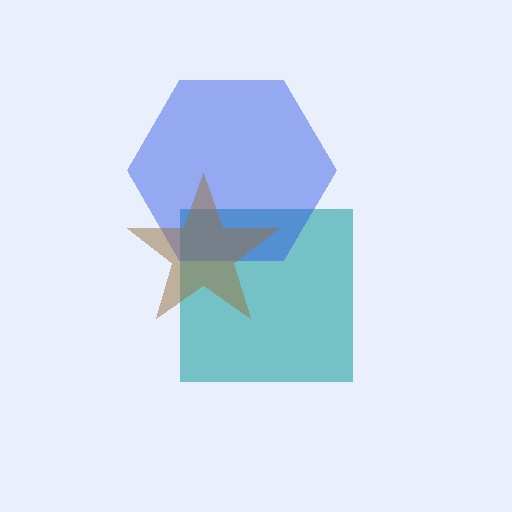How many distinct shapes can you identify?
There are 3 distinct shapes: a teal square, a blue hexagon, a brown star.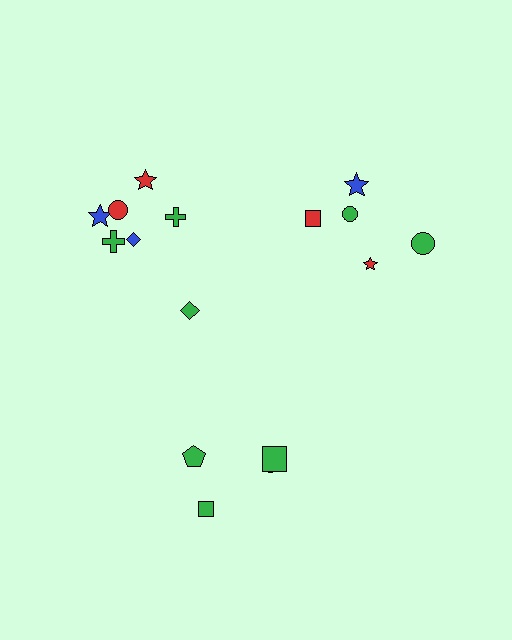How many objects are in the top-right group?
There are 5 objects.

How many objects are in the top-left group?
There are 7 objects.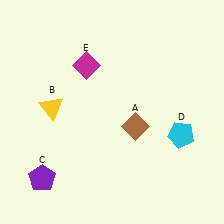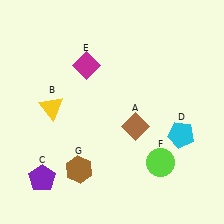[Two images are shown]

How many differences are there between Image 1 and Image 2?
There are 2 differences between the two images.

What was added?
A lime circle (F), a brown hexagon (G) were added in Image 2.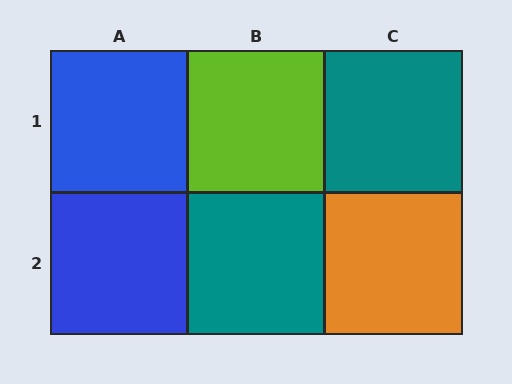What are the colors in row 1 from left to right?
Blue, lime, teal.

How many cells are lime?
1 cell is lime.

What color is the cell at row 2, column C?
Orange.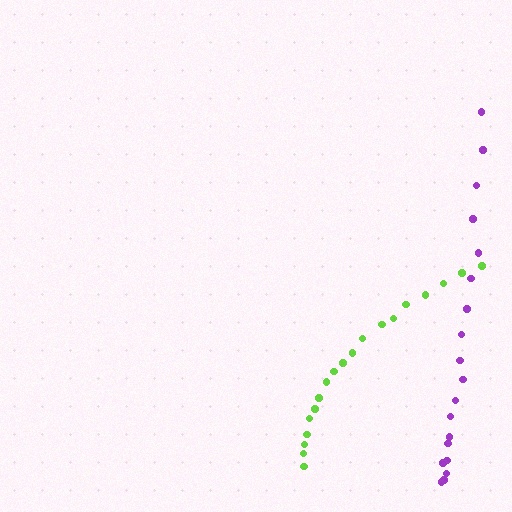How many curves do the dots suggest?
There are 2 distinct paths.